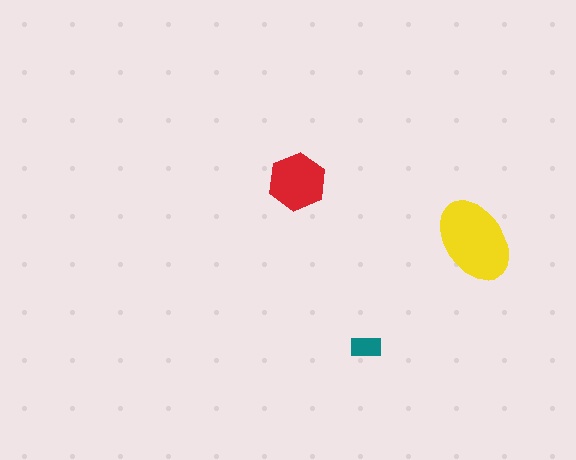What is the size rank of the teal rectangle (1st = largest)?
3rd.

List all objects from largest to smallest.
The yellow ellipse, the red hexagon, the teal rectangle.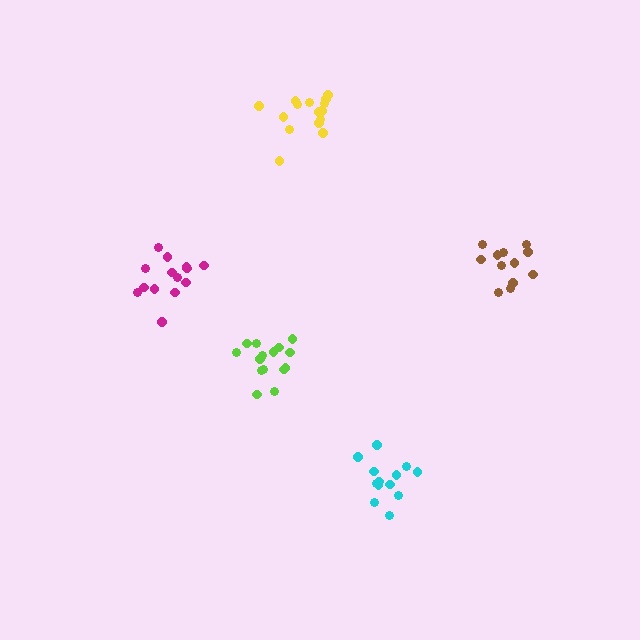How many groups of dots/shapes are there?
There are 5 groups.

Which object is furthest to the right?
The brown cluster is rightmost.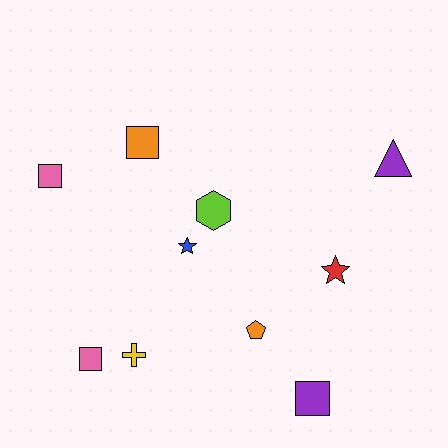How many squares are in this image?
There are 4 squares.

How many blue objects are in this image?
There is 1 blue object.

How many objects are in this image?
There are 10 objects.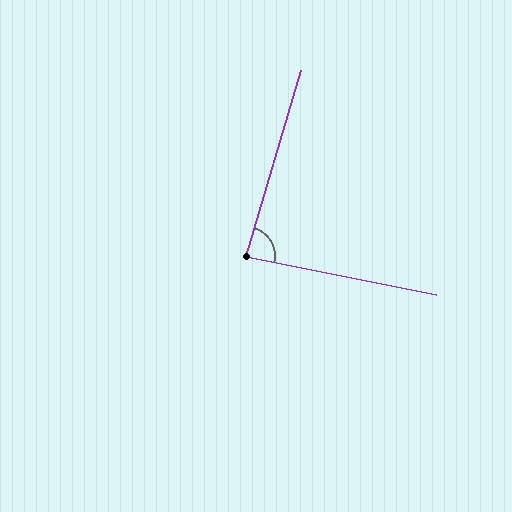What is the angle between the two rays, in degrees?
Approximately 85 degrees.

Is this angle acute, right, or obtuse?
It is acute.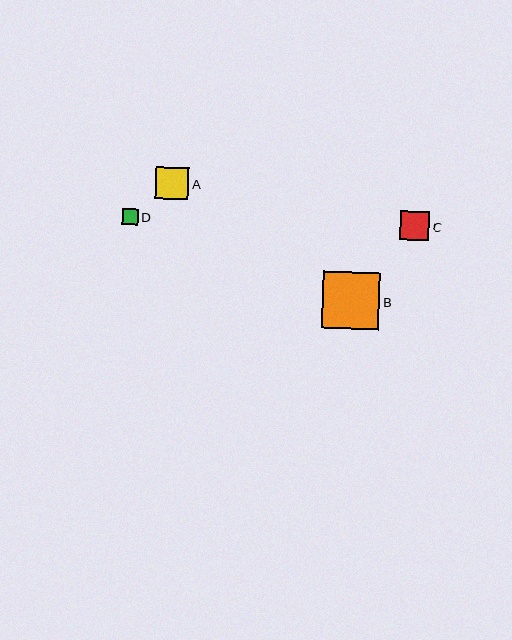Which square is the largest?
Square B is the largest with a size of approximately 57 pixels.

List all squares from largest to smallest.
From largest to smallest: B, A, C, D.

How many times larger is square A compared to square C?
Square A is approximately 1.1 times the size of square C.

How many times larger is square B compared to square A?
Square B is approximately 1.7 times the size of square A.